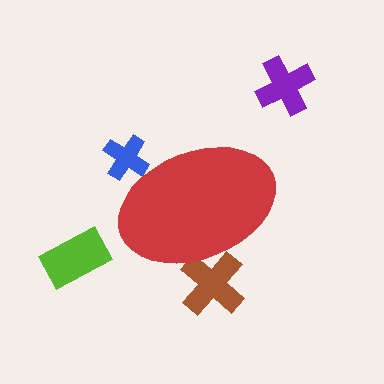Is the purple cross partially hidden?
No, the purple cross is fully visible.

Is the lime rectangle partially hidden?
No, the lime rectangle is fully visible.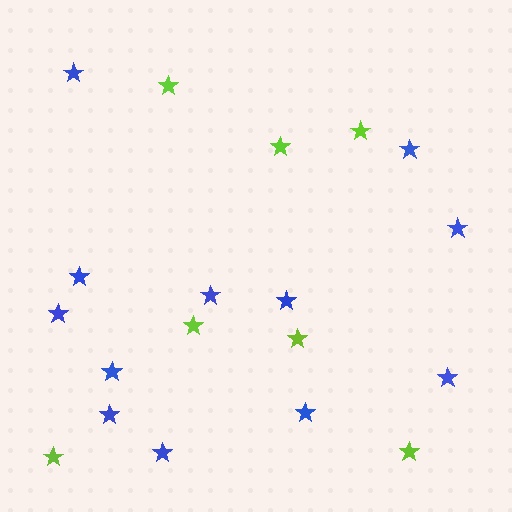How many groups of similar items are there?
There are 2 groups: one group of lime stars (7) and one group of blue stars (12).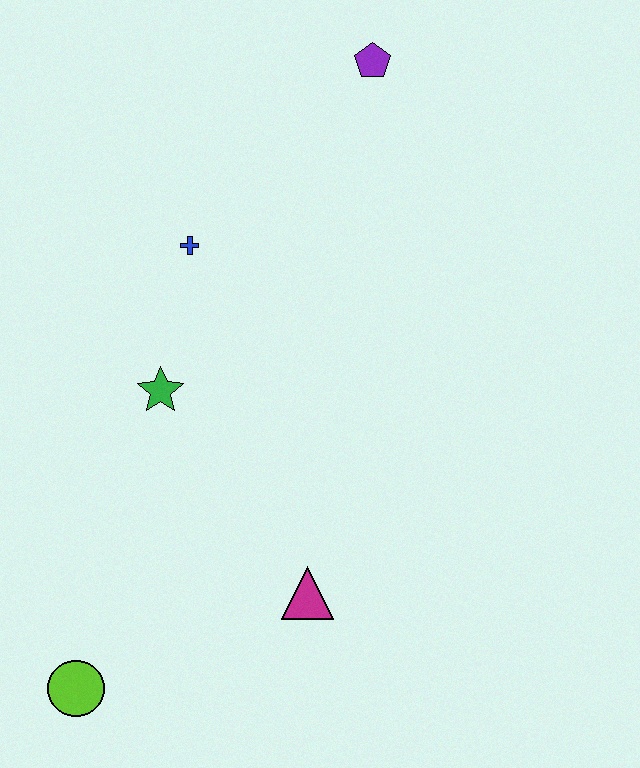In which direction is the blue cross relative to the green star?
The blue cross is above the green star.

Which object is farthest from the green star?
The purple pentagon is farthest from the green star.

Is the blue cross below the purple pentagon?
Yes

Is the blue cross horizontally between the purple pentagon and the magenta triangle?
No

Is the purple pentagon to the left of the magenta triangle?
No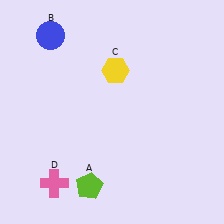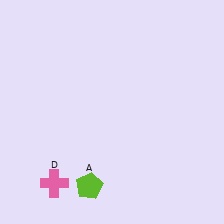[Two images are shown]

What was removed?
The blue circle (B), the yellow hexagon (C) were removed in Image 2.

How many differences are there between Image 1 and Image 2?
There are 2 differences between the two images.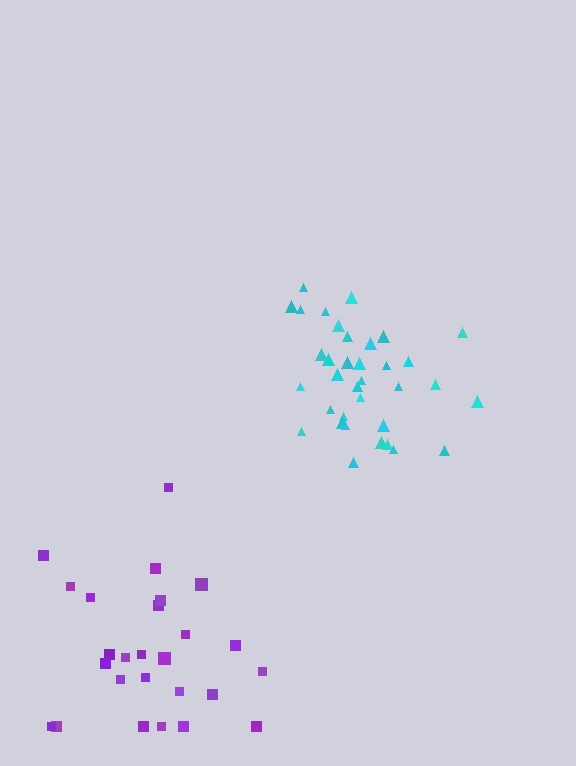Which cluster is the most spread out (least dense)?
Purple.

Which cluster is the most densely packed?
Cyan.